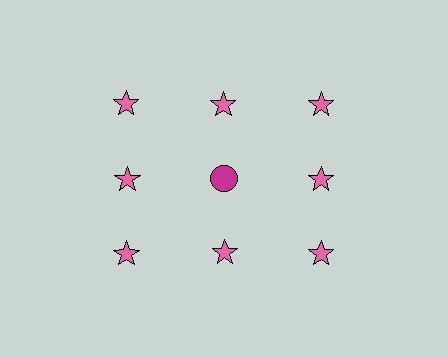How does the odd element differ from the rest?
It differs in both color (magenta instead of pink) and shape (circle instead of star).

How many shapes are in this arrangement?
There are 9 shapes arranged in a grid pattern.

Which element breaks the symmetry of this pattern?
The magenta circle in the second row, second from left column breaks the symmetry. All other shapes are pink stars.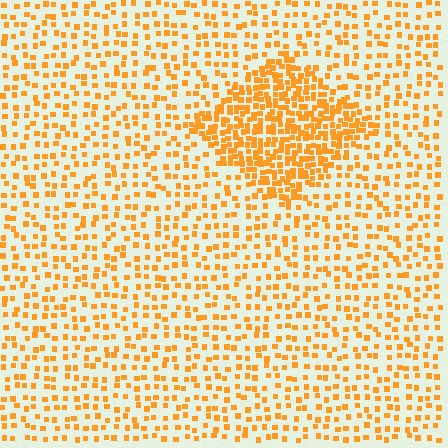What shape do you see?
I see a diamond.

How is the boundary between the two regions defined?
The boundary is defined by a change in element density (approximately 2.4x ratio). All elements are the same color, size, and shape.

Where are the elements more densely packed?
The elements are more densely packed inside the diamond boundary.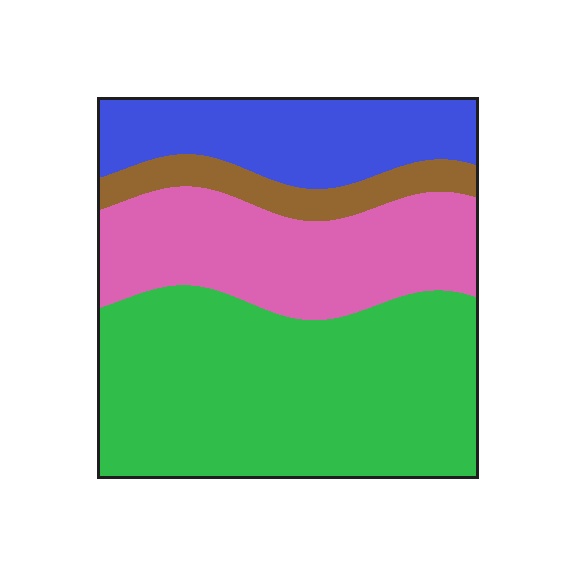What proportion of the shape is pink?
Pink takes up about one quarter (1/4) of the shape.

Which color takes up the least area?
Brown, at roughly 10%.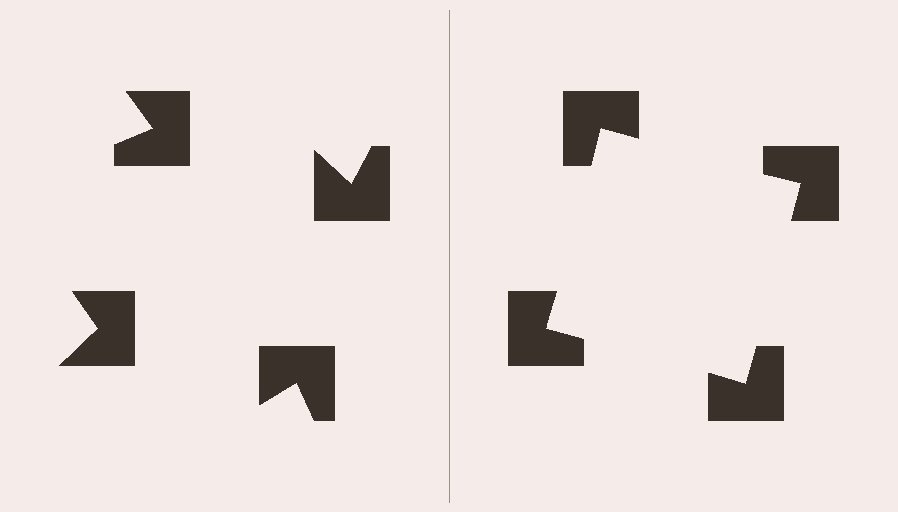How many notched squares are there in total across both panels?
8 — 4 on each side.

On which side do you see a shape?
An illusory square appears on the right side. On the left side the wedge cuts are rotated, so no coherent shape forms.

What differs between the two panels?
The notched squares are positioned identically on both sides; only the wedge orientations differ. On the right they align to a square; on the left they are misaligned.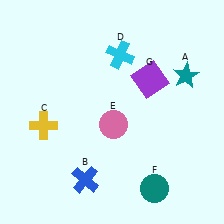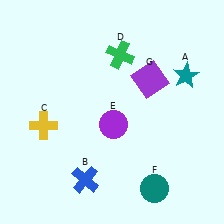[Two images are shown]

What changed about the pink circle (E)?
In Image 1, E is pink. In Image 2, it changed to purple.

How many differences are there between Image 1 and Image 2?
There are 2 differences between the two images.